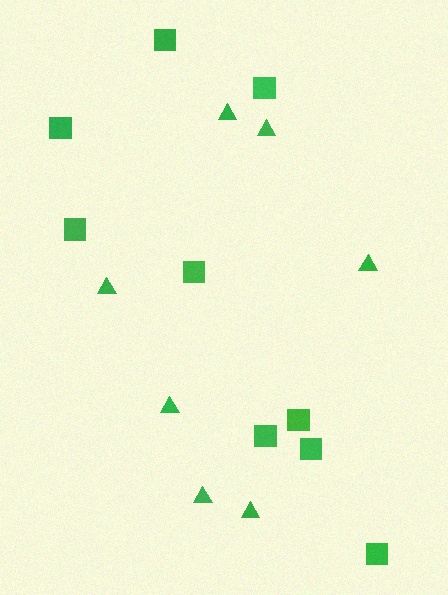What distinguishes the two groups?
There are 2 groups: one group of triangles (7) and one group of squares (9).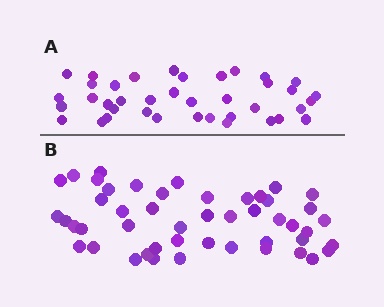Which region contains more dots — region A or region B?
Region B (the bottom region) has more dots.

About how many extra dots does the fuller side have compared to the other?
Region B has roughly 8 or so more dots than region A.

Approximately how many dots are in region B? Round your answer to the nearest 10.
About 50 dots. (The exact count is 48, which rounds to 50.)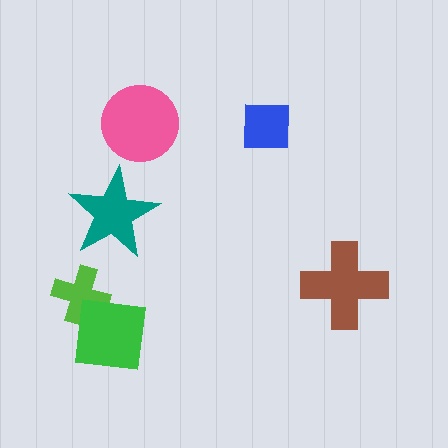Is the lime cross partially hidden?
Yes, it is partially covered by another shape.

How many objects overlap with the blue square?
0 objects overlap with the blue square.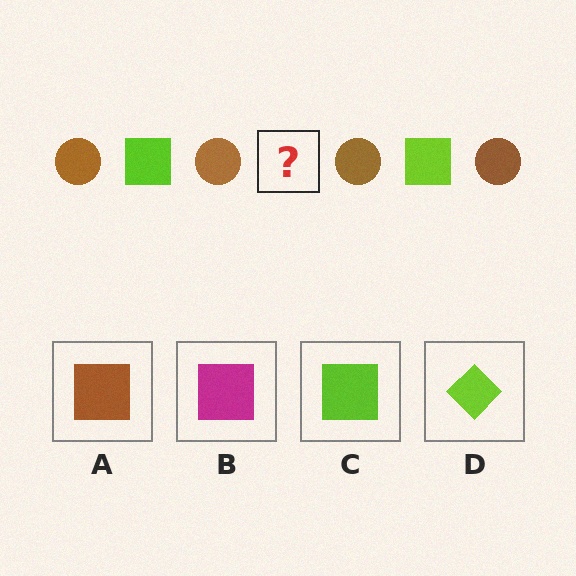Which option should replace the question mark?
Option C.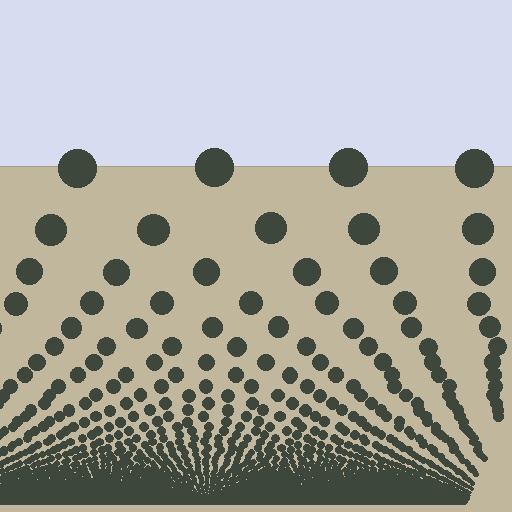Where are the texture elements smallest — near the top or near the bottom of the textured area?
Near the bottom.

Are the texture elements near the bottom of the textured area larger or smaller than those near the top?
Smaller. The gradient is inverted — elements near the bottom are smaller and denser.